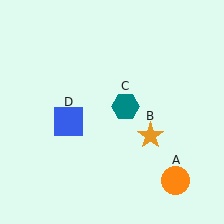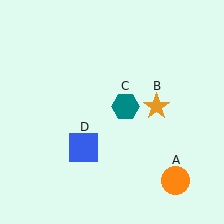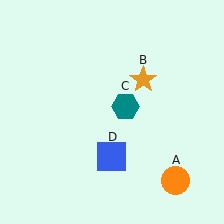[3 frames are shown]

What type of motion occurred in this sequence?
The orange star (object B), blue square (object D) rotated counterclockwise around the center of the scene.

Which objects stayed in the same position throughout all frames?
Orange circle (object A) and teal hexagon (object C) remained stationary.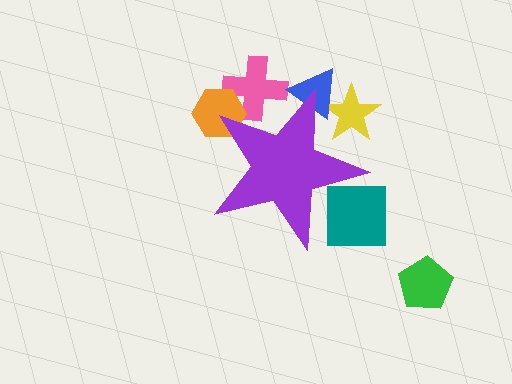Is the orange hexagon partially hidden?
Yes, the orange hexagon is partially hidden behind the purple star.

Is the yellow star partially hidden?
Yes, the yellow star is partially hidden behind the purple star.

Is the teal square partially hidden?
Yes, the teal square is partially hidden behind the purple star.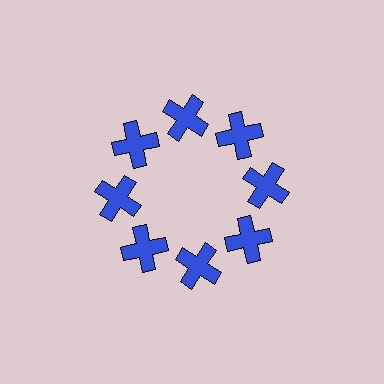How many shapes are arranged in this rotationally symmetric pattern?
There are 8 shapes, arranged in 8 groups of 1.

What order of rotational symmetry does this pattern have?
This pattern has 8-fold rotational symmetry.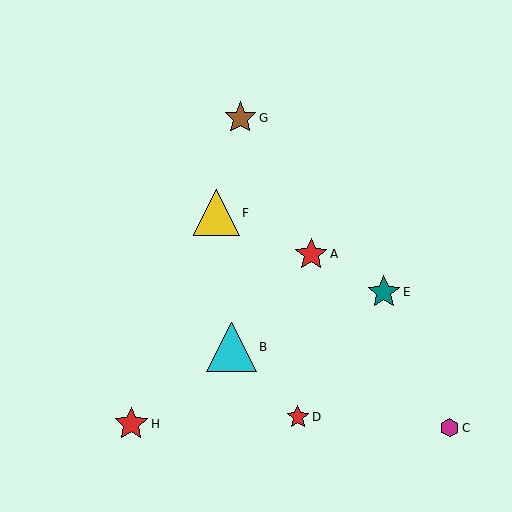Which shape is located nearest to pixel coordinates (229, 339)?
The cyan triangle (labeled B) at (232, 347) is nearest to that location.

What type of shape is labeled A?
Shape A is a red star.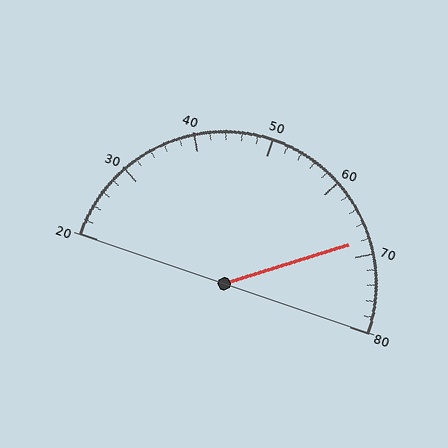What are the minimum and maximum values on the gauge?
The gauge ranges from 20 to 80.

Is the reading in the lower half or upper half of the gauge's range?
The reading is in the upper half of the range (20 to 80).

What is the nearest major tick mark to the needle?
The nearest major tick mark is 70.